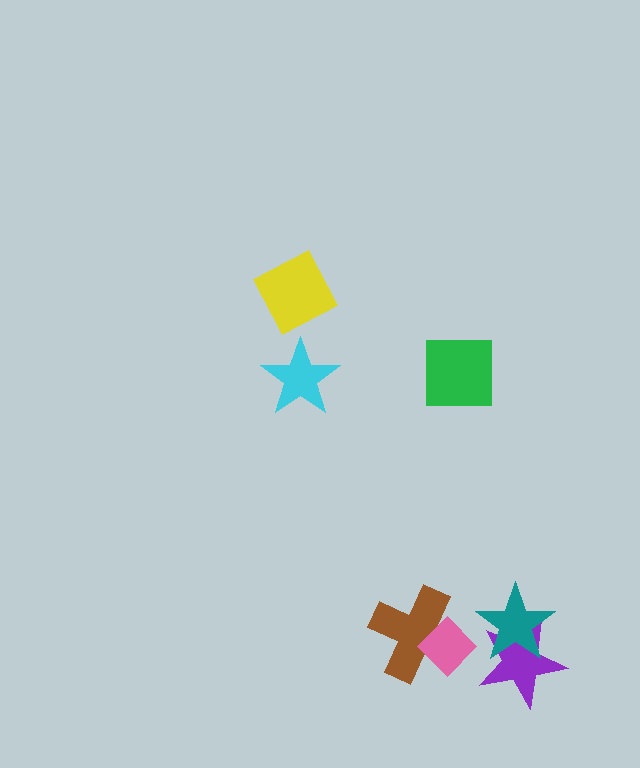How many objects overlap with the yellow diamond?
0 objects overlap with the yellow diamond.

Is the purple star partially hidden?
Yes, it is partially covered by another shape.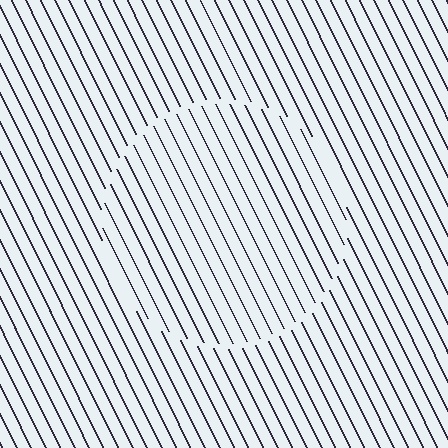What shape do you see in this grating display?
An illusory circle. The interior of the shape contains the same grating, shifted by half a period — the contour is defined by the phase discontinuity where line-ends from the inner and outer gratings abut.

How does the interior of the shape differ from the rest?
The interior of the shape contains the same grating, shifted by half a period — the contour is defined by the phase discontinuity where line-ends from the inner and outer gratings abut.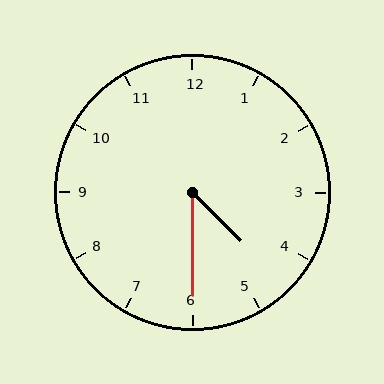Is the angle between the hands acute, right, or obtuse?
It is acute.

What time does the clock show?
4:30.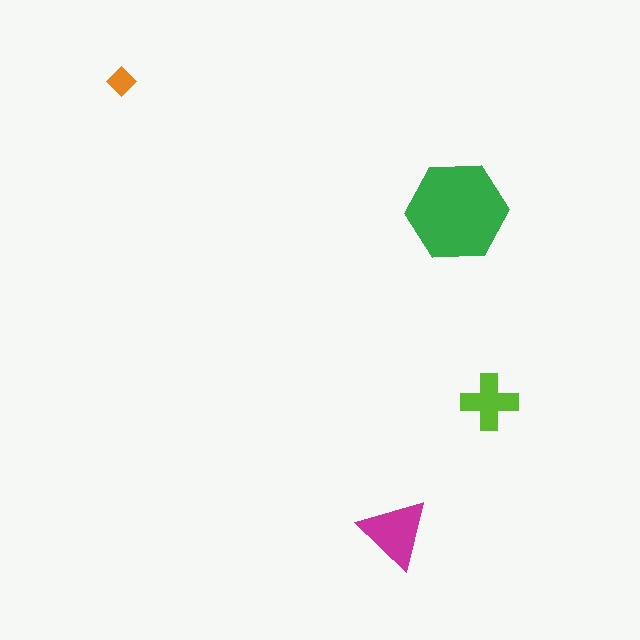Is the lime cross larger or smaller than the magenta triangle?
Smaller.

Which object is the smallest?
The orange diamond.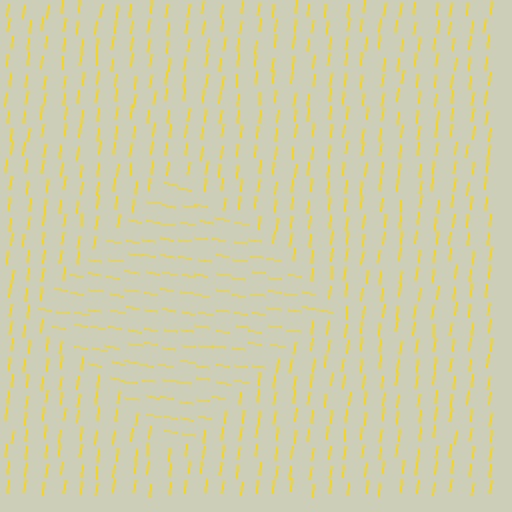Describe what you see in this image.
The image is filled with small yellow line segments. A diamond region in the image has lines oriented differently from the surrounding lines, creating a visible texture boundary.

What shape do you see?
I see a diamond.